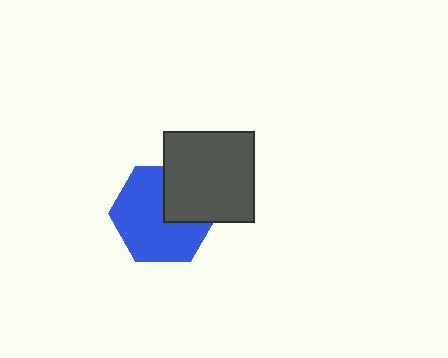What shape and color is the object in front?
The object in front is a dark gray rectangle.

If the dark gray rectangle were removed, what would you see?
You would see the complete blue hexagon.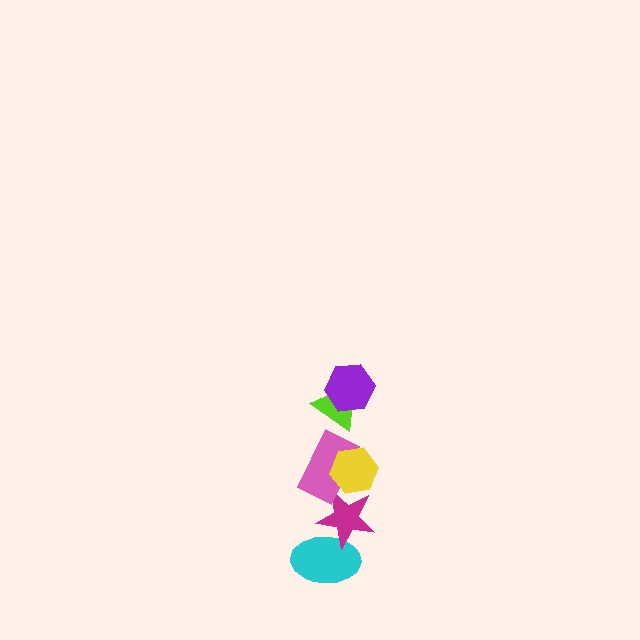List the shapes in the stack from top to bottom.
From top to bottom: the purple hexagon, the lime triangle, the yellow hexagon, the pink rectangle, the magenta star, the cyan ellipse.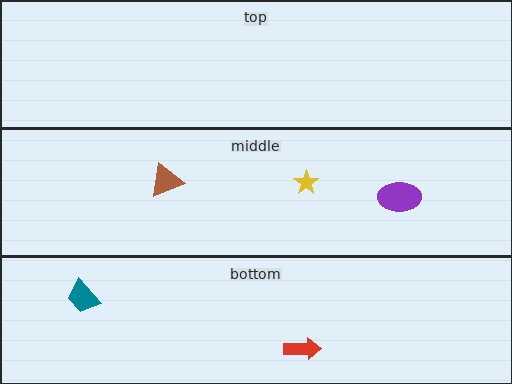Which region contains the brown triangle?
The middle region.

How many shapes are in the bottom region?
2.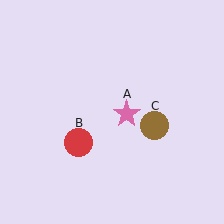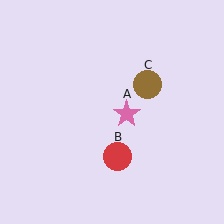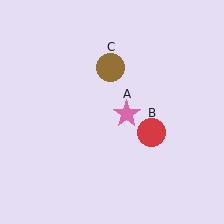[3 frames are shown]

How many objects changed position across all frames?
2 objects changed position: red circle (object B), brown circle (object C).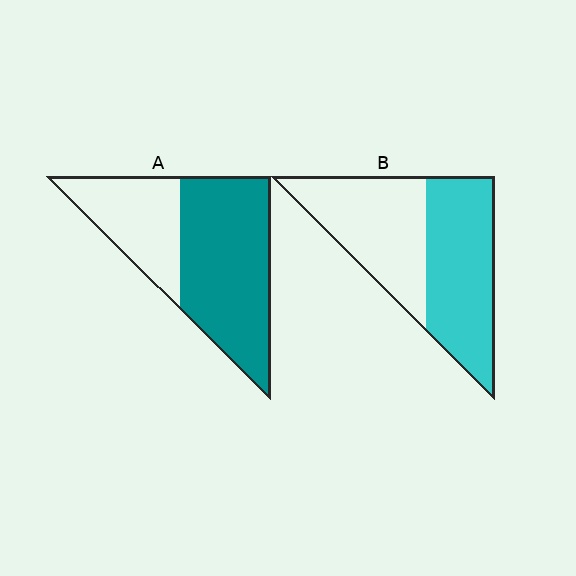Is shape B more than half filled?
Roughly half.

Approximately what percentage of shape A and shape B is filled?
A is approximately 65% and B is approximately 50%.